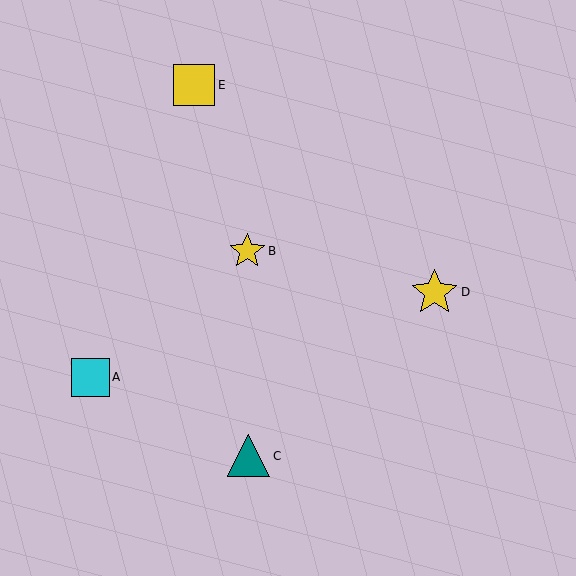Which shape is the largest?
The yellow star (labeled D) is the largest.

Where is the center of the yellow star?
The center of the yellow star is at (247, 251).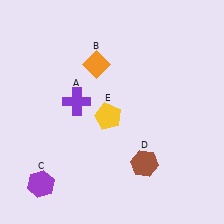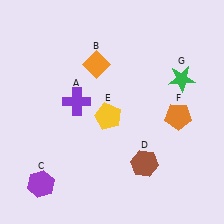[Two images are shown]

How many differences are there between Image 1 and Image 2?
There are 2 differences between the two images.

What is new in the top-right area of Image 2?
A green star (G) was added in the top-right area of Image 2.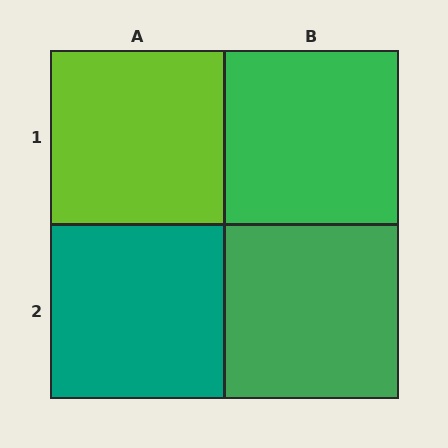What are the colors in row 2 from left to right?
Teal, green.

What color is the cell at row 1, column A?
Lime.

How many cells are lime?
1 cell is lime.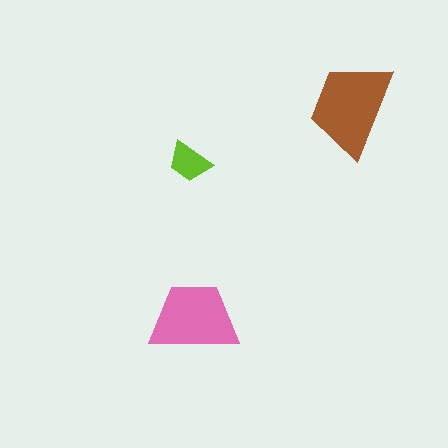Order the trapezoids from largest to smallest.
the brown one, the pink one, the lime one.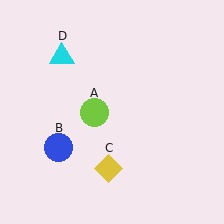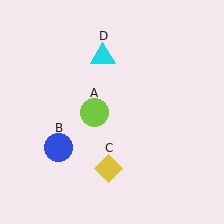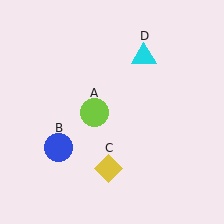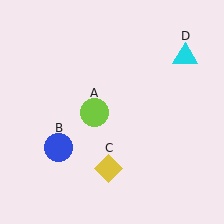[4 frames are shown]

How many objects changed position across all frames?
1 object changed position: cyan triangle (object D).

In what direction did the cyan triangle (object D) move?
The cyan triangle (object D) moved right.